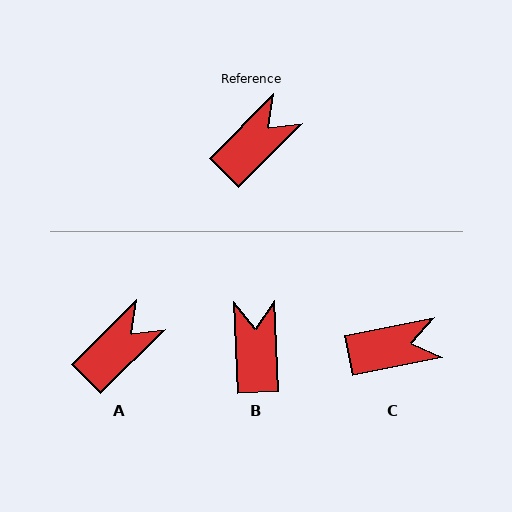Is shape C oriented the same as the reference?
No, it is off by about 33 degrees.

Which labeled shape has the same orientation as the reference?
A.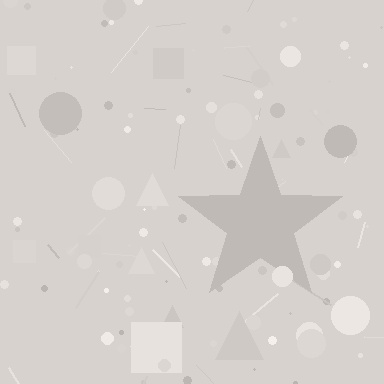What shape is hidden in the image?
A star is hidden in the image.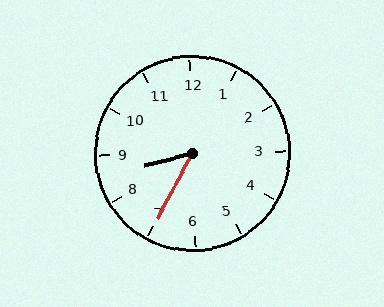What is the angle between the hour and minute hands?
Approximately 48 degrees.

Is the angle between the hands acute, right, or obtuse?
It is acute.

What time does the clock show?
8:35.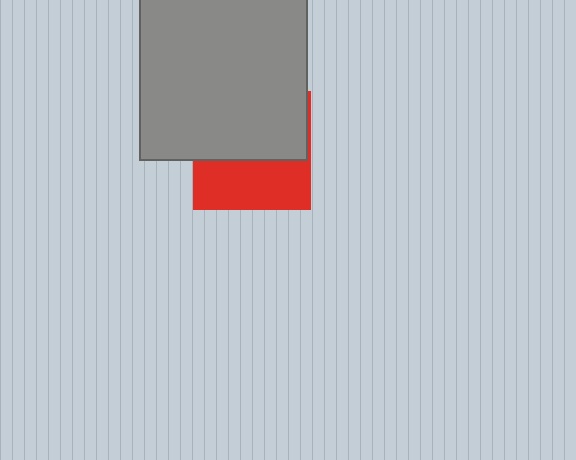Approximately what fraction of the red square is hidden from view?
Roughly 57% of the red square is hidden behind the gray square.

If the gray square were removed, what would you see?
You would see the complete red square.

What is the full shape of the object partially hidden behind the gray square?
The partially hidden object is a red square.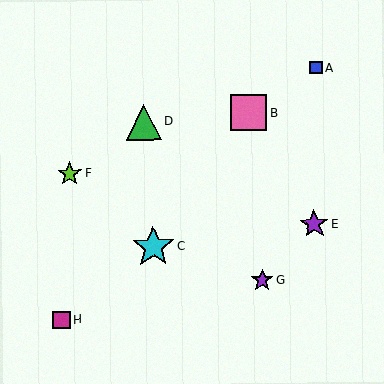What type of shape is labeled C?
Shape C is a cyan star.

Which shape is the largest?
The cyan star (labeled C) is the largest.